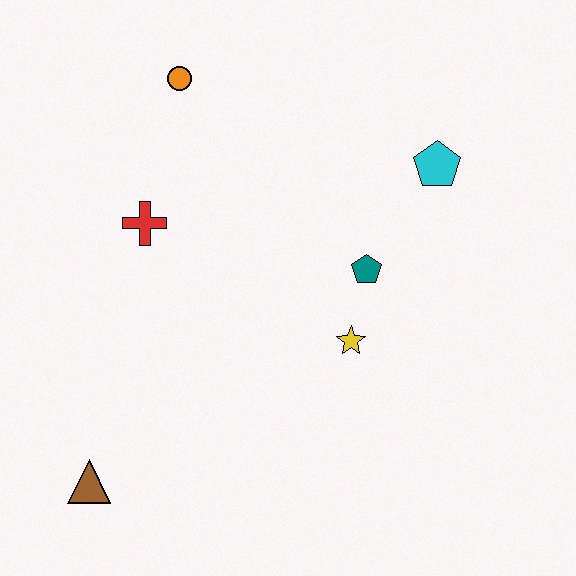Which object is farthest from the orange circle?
The brown triangle is farthest from the orange circle.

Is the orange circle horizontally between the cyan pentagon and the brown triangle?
Yes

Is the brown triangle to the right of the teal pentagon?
No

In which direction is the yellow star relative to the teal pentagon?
The yellow star is below the teal pentagon.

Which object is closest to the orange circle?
The red cross is closest to the orange circle.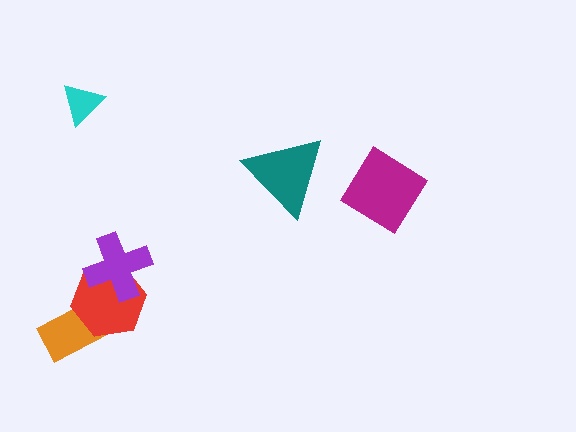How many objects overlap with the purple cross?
1 object overlaps with the purple cross.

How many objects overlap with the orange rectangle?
1 object overlaps with the orange rectangle.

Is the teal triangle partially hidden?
No, no other shape covers it.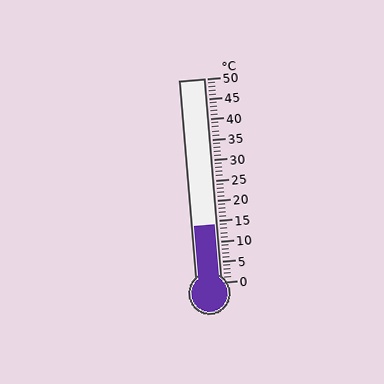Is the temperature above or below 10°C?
The temperature is above 10°C.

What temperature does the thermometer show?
The thermometer shows approximately 14°C.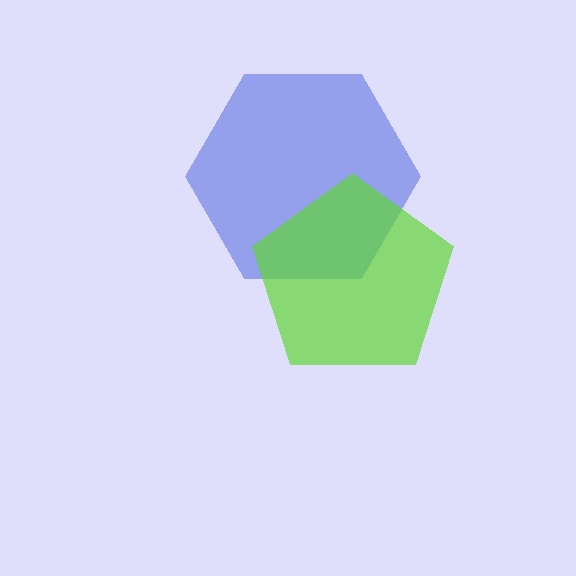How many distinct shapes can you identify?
There are 2 distinct shapes: a blue hexagon, a lime pentagon.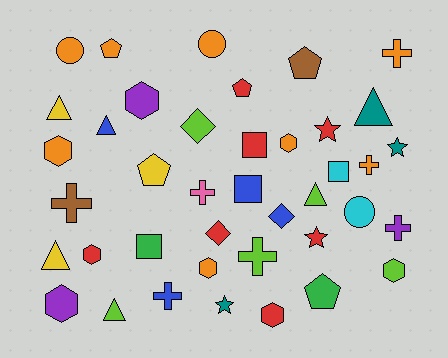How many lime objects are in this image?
There are 5 lime objects.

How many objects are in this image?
There are 40 objects.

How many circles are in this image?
There are 3 circles.